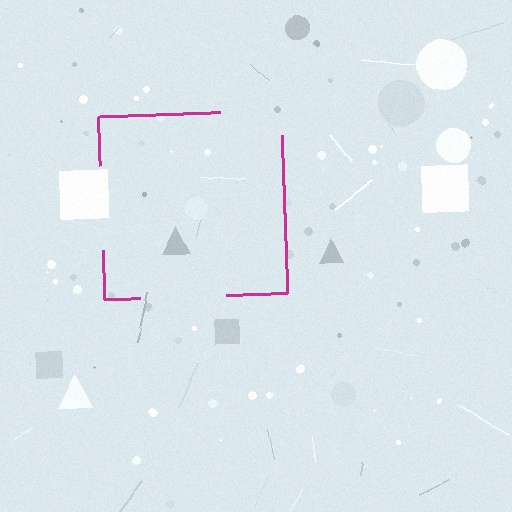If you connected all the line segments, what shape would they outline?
They would outline a square.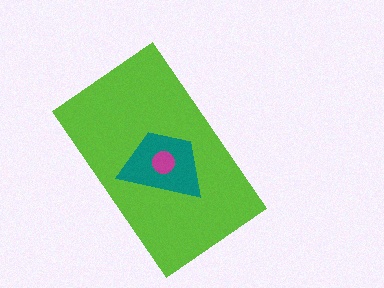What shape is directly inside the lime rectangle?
The teal trapezoid.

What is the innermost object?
The magenta circle.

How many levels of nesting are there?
3.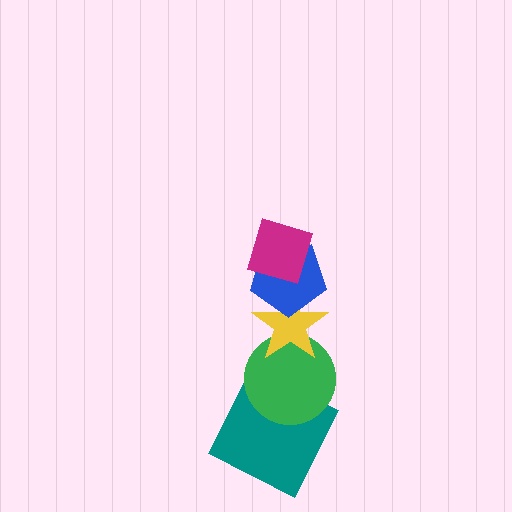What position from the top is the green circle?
The green circle is 4th from the top.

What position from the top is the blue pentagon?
The blue pentagon is 2nd from the top.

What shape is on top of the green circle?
The yellow star is on top of the green circle.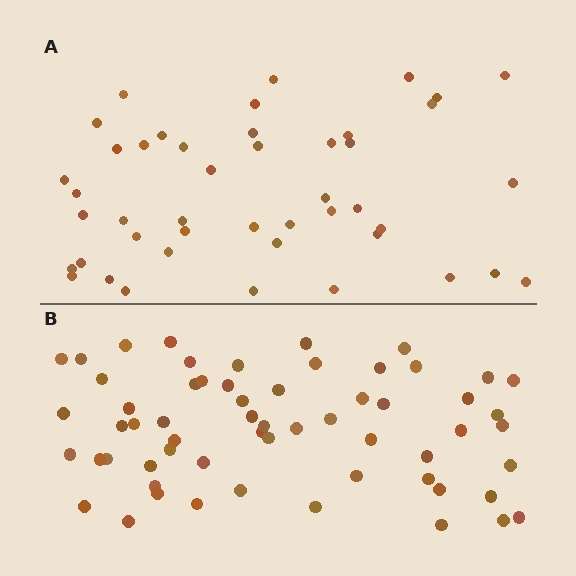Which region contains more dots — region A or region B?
Region B (the bottom region) has more dots.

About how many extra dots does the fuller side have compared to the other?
Region B has approximately 15 more dots than region A.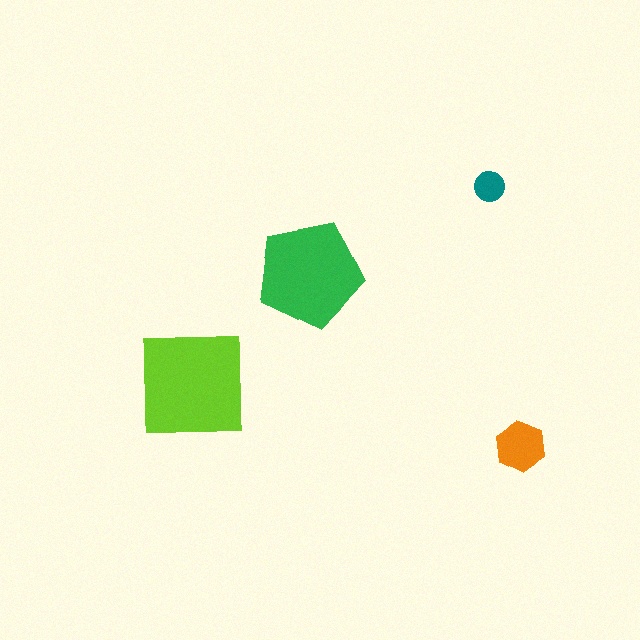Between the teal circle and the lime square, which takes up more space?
The lime square.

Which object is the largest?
The lime square.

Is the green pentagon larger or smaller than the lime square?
Smaller.